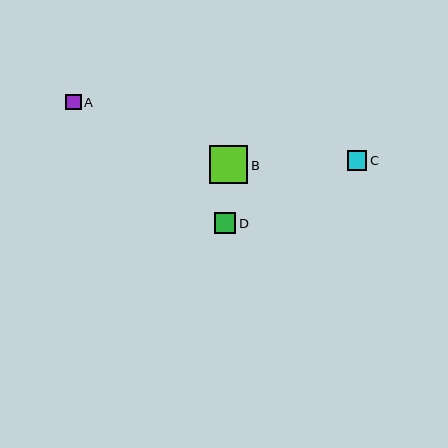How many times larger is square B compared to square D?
Square B is approximately 1.8 times the size of square D.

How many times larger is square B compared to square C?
Square B is approximately 1.9 times the size of square C.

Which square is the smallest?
Square A is the smallest with a size of approximately 15 pixels.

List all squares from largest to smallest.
From largest to smallest: B, D, C, A.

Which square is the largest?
Square B is the largest with a size of approximately 38 pixels.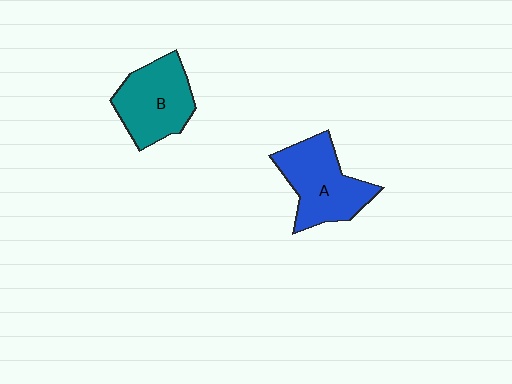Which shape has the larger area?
Shape A (blue).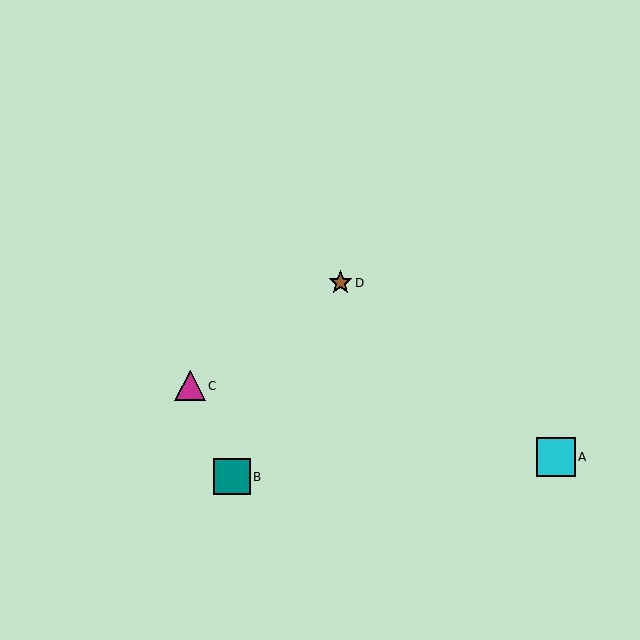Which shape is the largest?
The cyan square (labeled A) is the largest.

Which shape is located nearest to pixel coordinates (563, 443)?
The cyan square (labeled A) at (556, 457) is nearest to that location.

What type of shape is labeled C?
Shape C is a magenta triangle.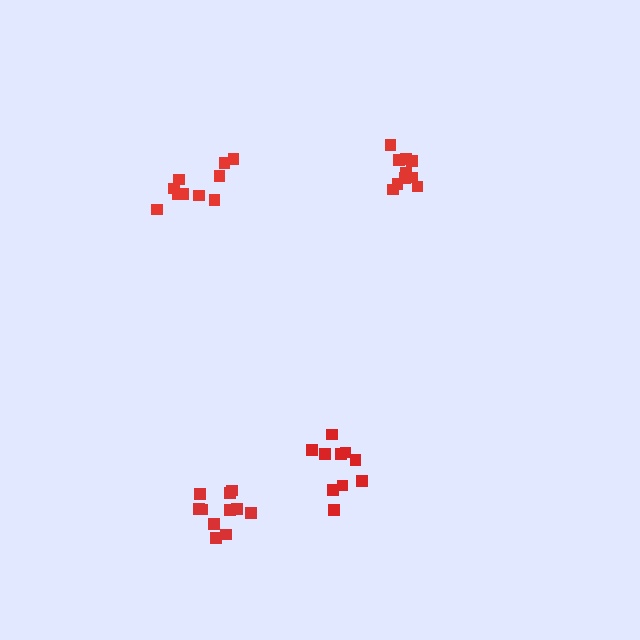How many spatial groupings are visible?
There are 4 spatial groupings.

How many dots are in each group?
Group 1: 10 dots, Group 2: 11 dots, Group 3: 10 dots, Group 4: 10 dots (41 total).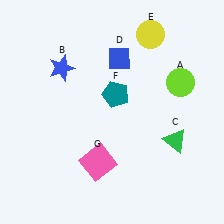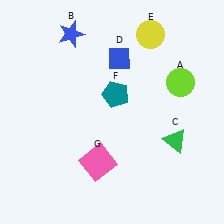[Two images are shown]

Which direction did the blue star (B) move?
The blue star (B) moved up.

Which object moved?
The blue star (B) moved up.